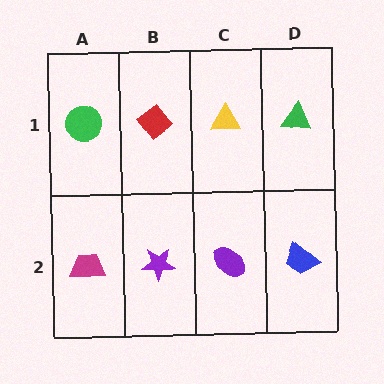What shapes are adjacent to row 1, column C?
A purple ellipse (row 2, column C), a red diamond (row 1, column B), a green triangle (row 1, column D).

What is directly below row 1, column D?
A blue trapezoid.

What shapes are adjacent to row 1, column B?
A purple star (row 2, column B), a green circle (row 1, column A), a yellow triangle (row 1, column C).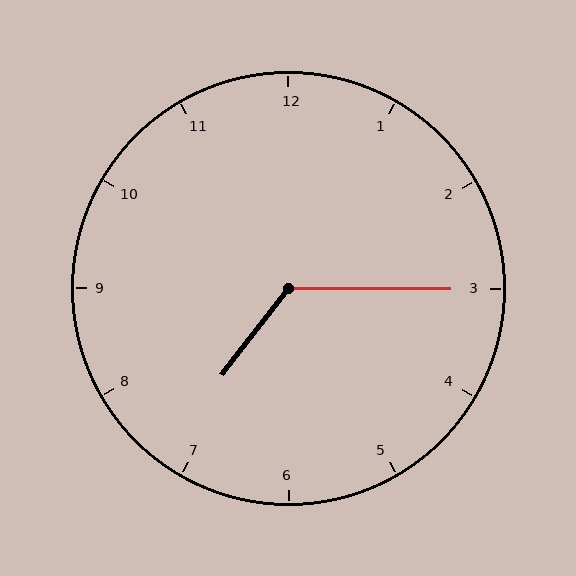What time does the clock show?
7:15.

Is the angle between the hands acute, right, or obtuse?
It is obtuse.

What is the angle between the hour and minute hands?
Approximately 128 degrees.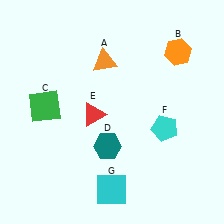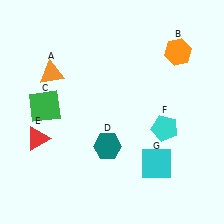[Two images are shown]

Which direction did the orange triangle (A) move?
The orange triangle (A) moved left.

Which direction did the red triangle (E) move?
The red triangle (E) moved left.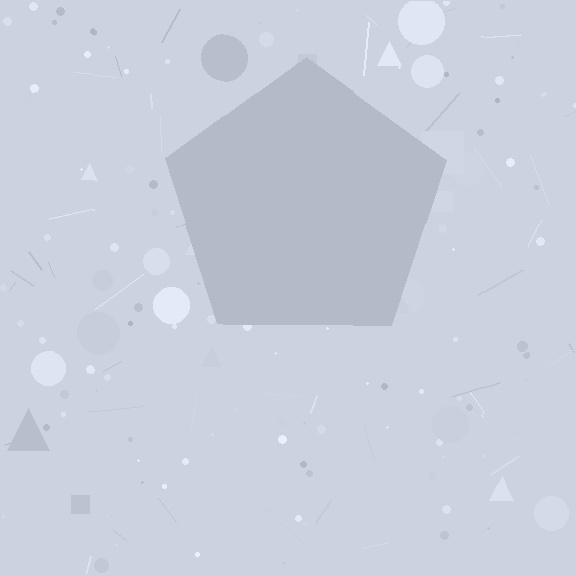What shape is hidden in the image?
A pentagon is hidden in the image.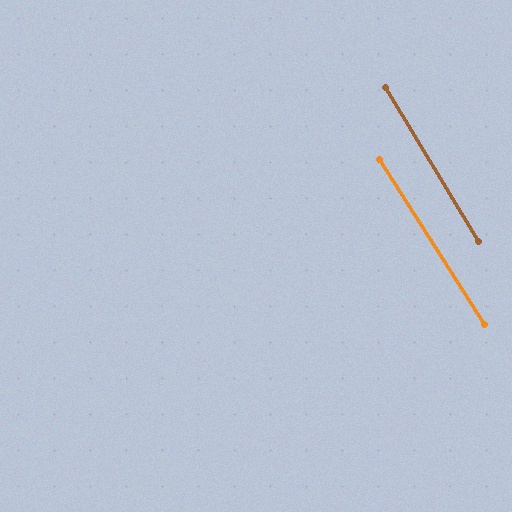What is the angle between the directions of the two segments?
Approximately 2 degrees.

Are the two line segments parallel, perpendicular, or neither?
Parallel — their directions differ by only 1.6°.